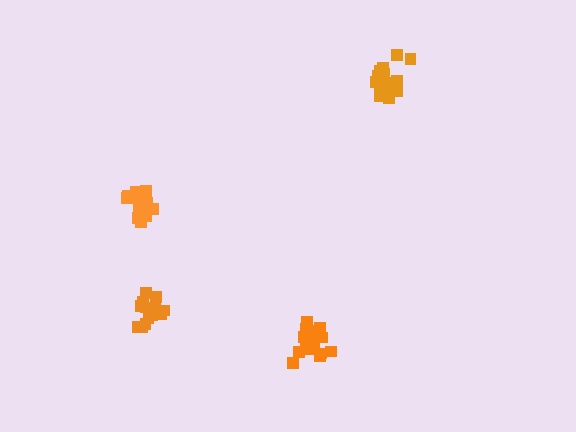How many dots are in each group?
Group 1: 17 dots, Group 2: 13 dots, Group 3: 17 dots, Group 4: 16 dots (63 total).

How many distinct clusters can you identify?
There are 4 distinct clusters.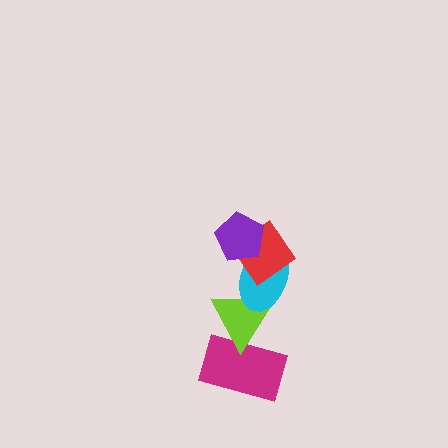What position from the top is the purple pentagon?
The purple pentagon is 1st from the top.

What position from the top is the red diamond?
The red diamond is 2nd from the top.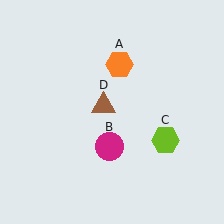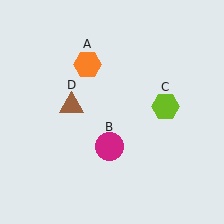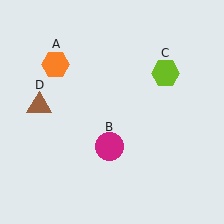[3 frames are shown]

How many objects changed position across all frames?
3 objects changed position: orange hexagon (object A), lime hexagon (object C), brown triangle (object D).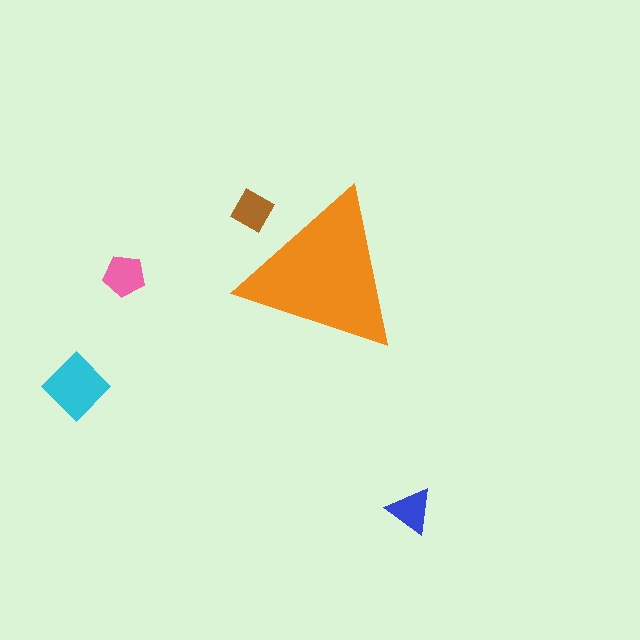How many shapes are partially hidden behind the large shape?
1 shape is partially hidden.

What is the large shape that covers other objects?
An orange triangle.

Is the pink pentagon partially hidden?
No, the pink pentagon is fully visible.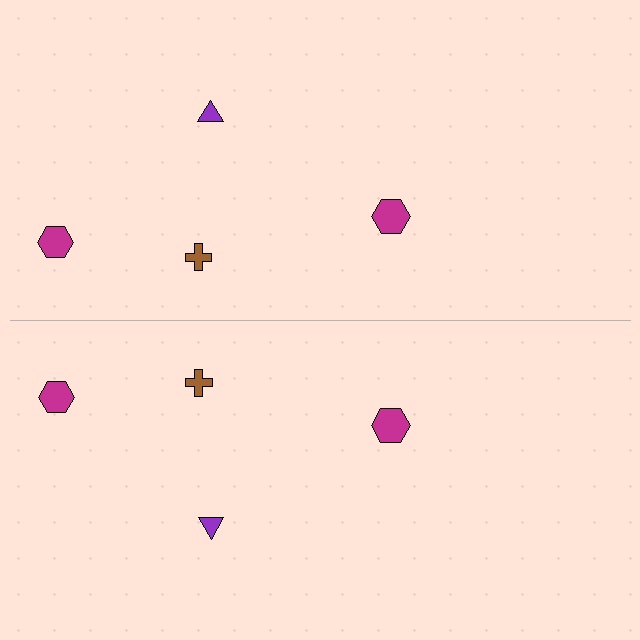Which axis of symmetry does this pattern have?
The pattern has a horizontal axis of symmetry running through the center of the image.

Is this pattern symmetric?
Yes, this pattern has bilateral (reflection) symmetry.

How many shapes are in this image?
There are 8 shapes in this image.